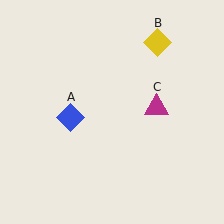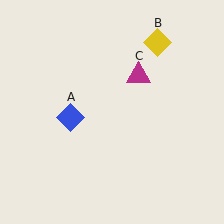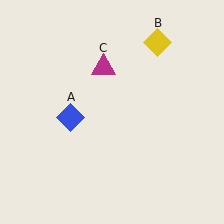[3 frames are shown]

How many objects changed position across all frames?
1 object changed position: magenta triangle (object C).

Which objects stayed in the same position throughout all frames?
Blue diamond (object A) and yellow diamond (object B) remained stationary.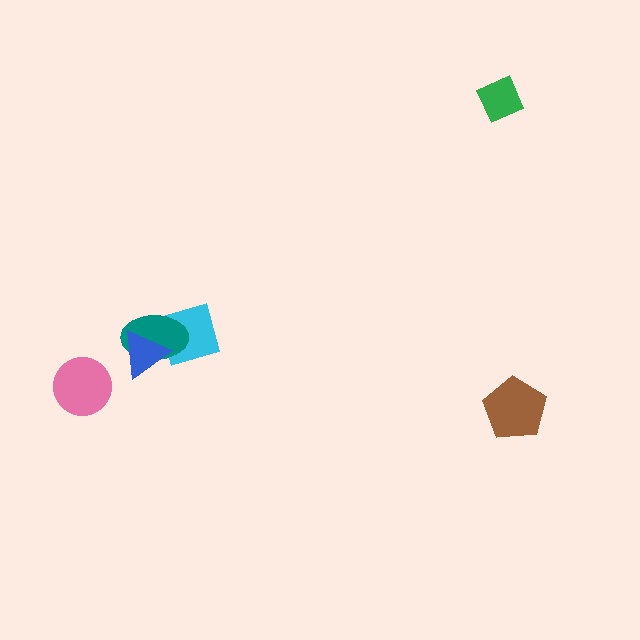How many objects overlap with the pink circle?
0 objects overlap with the pink circle.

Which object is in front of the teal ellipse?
The blue triangle is in front of the teal ellipse.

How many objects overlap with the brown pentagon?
0 objects overlap with the brown pentagon.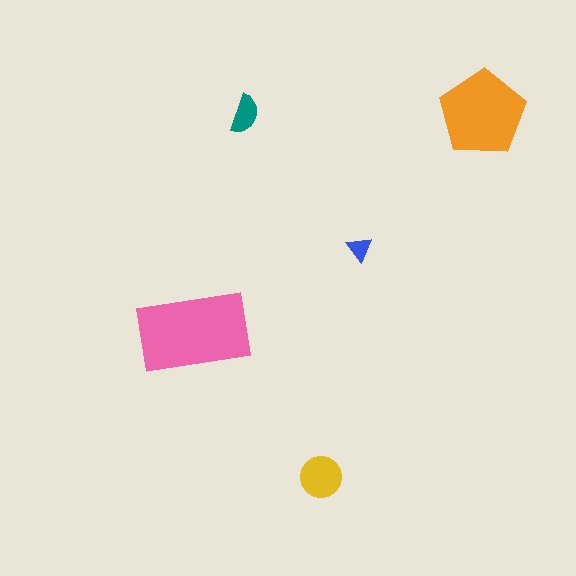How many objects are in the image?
There are 5 objects in the image.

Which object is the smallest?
The blue triangle.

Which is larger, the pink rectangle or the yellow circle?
The pink rectangle.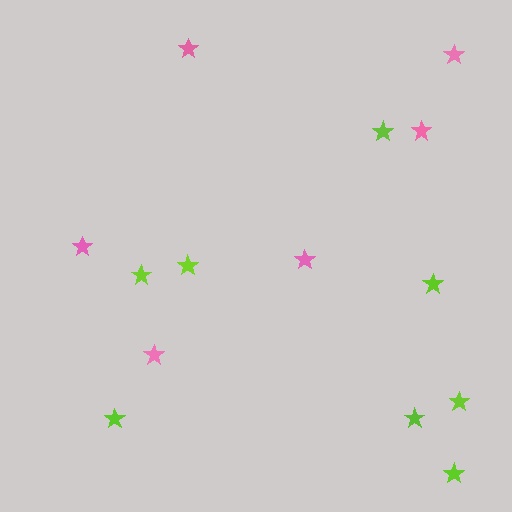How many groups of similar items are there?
There are 2 groups: one group of pink stars (6) and one group of lime stars (8).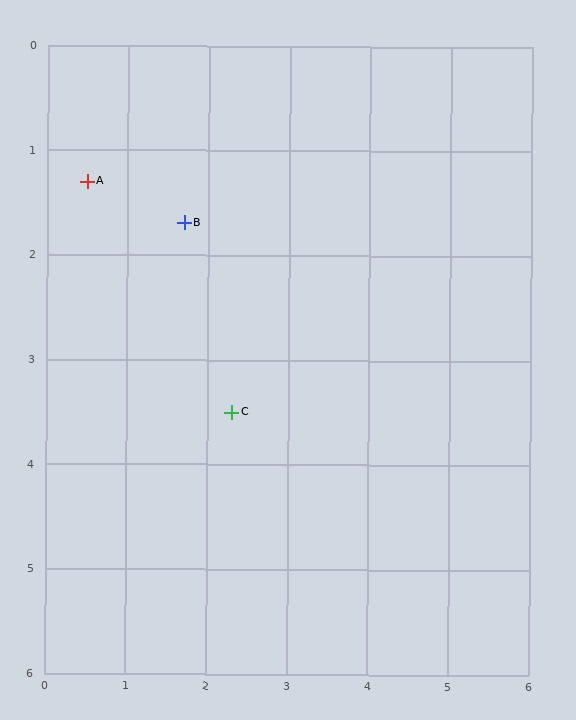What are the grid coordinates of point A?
Point A is at approximately (0.5, 1.3).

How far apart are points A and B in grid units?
Points A and B are about 1.3 grid units apart.